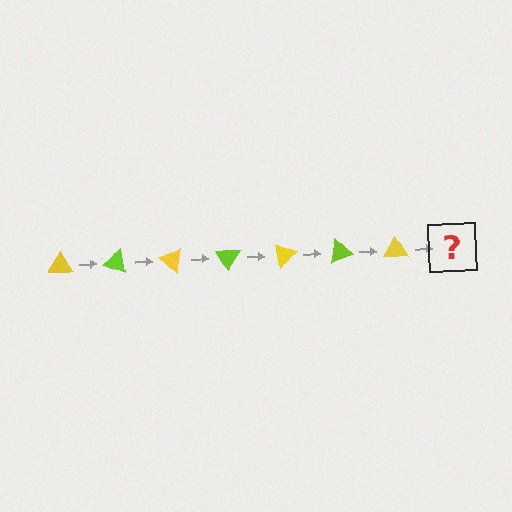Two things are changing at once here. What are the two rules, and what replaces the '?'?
The two rules are that it rotates 20 degrees each step and the color cycles through yellow and lime. The '?' should be a lime triangle, rotated 140 degrees from the start.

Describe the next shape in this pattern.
It should be a lime triangle, rotated 140 degrees from the start.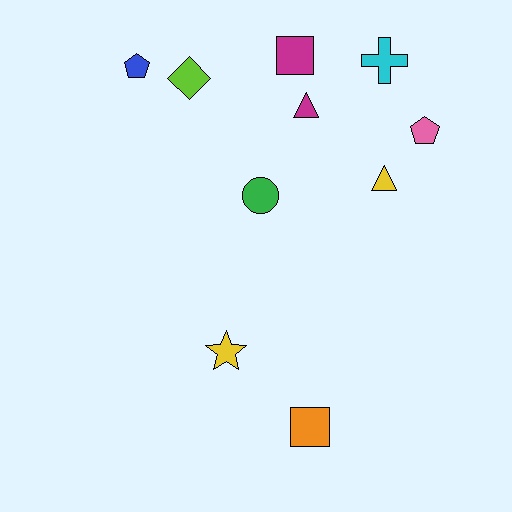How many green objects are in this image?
There is 1 green object.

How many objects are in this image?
There are 10 objects.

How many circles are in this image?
There is 1 circle.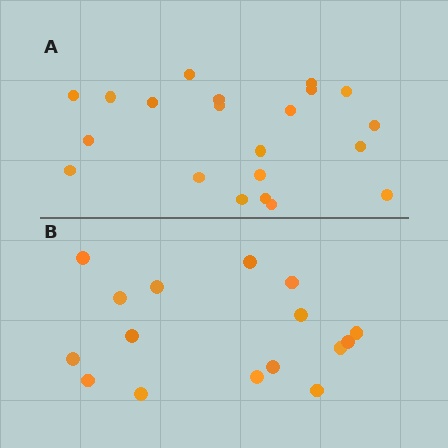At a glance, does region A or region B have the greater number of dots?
Region A (the top region) has more dots.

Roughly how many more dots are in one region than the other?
Region A has about 5 more dots than region B.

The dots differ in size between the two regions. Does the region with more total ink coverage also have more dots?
No. Region B has more total ink coverage because its dots are larger, but region A actually contains more individual dots. Total area can be misleading — the number of items is what matters here.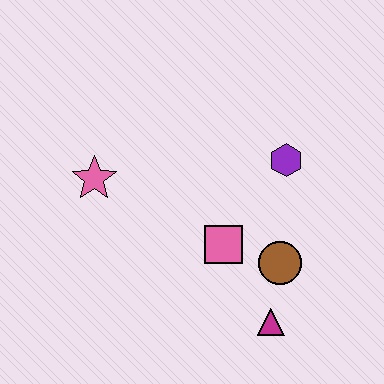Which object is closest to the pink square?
The brown circle is closest to the pink square.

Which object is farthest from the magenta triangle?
The pink star is farthest from the magenta triangle.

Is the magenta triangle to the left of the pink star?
No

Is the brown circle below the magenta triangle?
No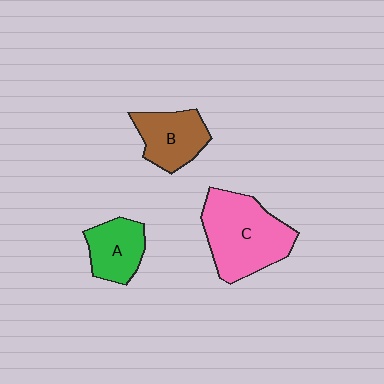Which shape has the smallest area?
Shape A (green).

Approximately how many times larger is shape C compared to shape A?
Approximately 1.9 times.